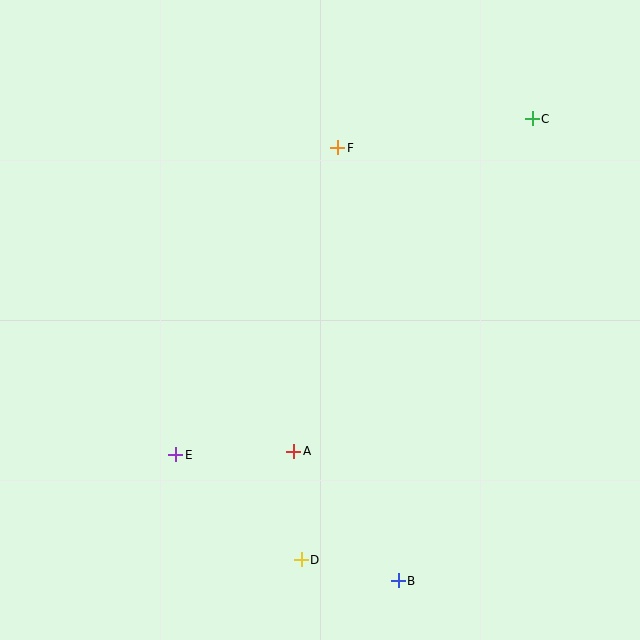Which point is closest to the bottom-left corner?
Point E is closest to the bottom-left corner.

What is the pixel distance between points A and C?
The distance between A and C is 409 pixels.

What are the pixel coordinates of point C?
Point C is at (532, 119).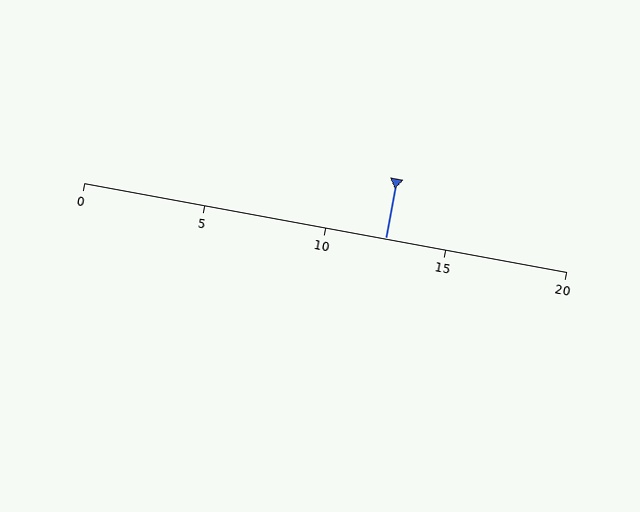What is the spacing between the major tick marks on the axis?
The major ticks are spaced 5 apart.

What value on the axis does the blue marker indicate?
The marker indicates approximately 12.5.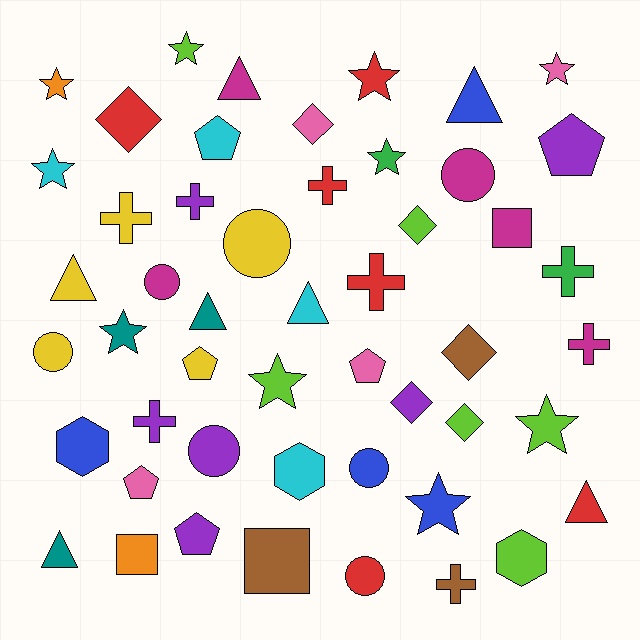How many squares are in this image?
There are 3 squares.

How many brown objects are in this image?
There are 3 brown objects.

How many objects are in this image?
There are 50 objects.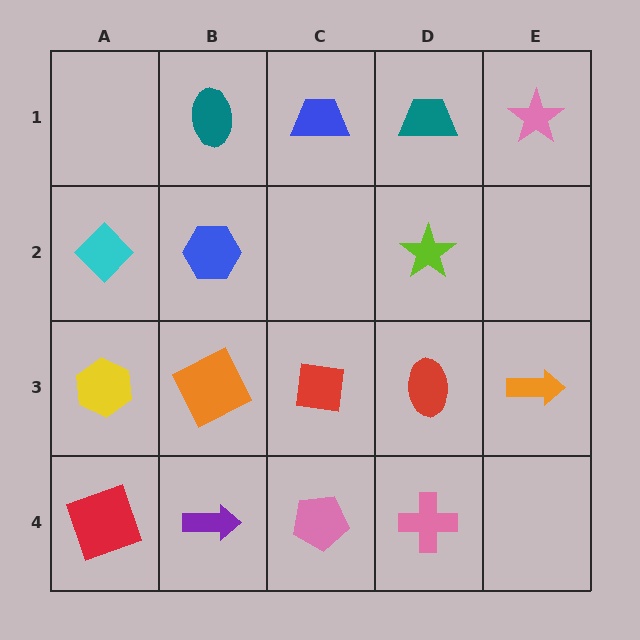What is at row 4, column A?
A red square.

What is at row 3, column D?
A red ellipse.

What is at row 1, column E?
A pink star.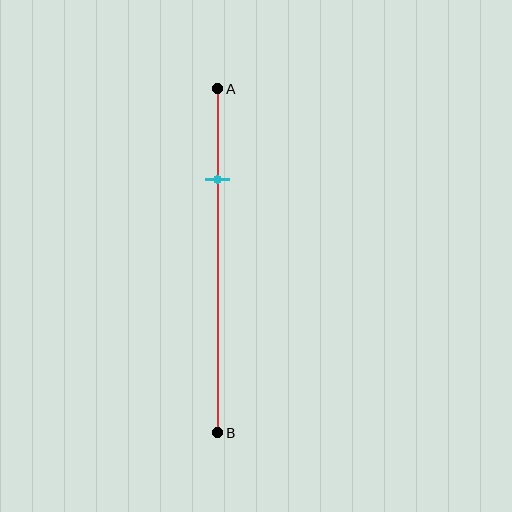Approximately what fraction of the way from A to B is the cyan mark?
The cyan mark is approximately 25% of the way from A to B.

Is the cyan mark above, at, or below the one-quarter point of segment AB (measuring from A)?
The cyan mark is approximately at the one-quarter point of segment AB.